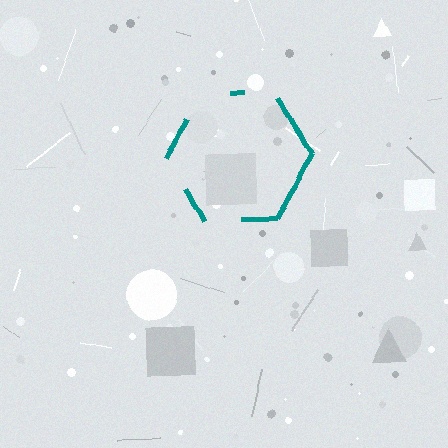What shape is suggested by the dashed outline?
The dashed outline suggests a hexagon.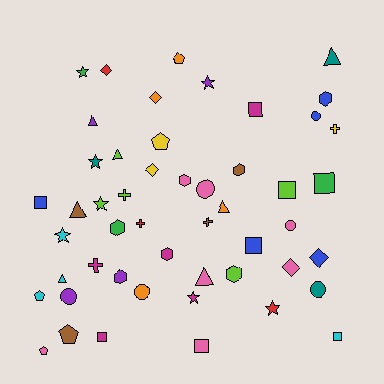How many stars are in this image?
There are 7 stars.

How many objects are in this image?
There are 50 objects.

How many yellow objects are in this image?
There are 3 yellow objects.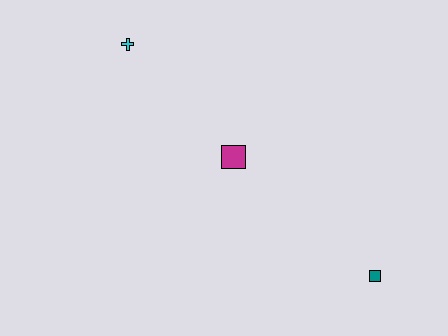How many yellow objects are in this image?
There are no yellow objects.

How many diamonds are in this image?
There are no diamonds.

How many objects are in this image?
There are 3 objects.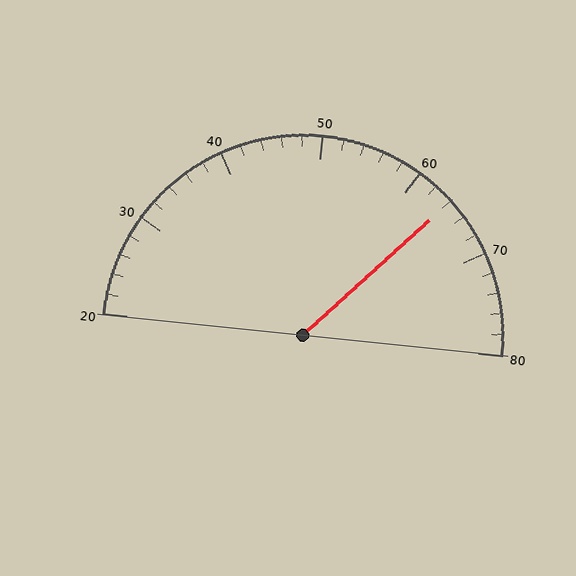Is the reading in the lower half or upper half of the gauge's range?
The reading is in the upper half of the range (20 to 80).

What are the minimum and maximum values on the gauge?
The gauge ranges from 20 to 80.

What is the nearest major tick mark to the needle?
The nearest major tick mark is 60.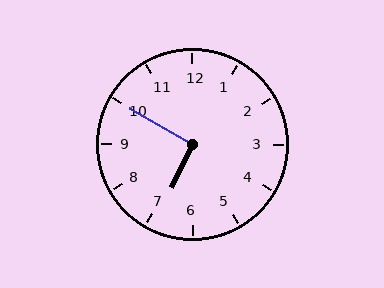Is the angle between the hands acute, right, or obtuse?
It is right.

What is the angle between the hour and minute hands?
Approximately 95 degrees.